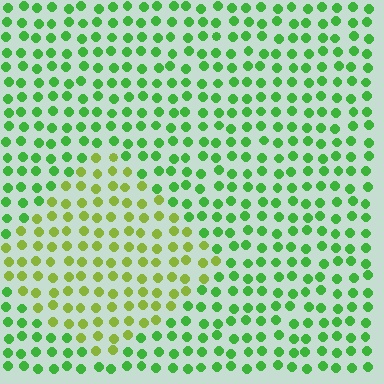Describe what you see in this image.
The image is filled with small green elements in a uniform arrangement. A diamond-shaped region is visible where the elements are tinted to a slightly different hue, forming a subtle color boundary.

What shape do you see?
I see a diamond.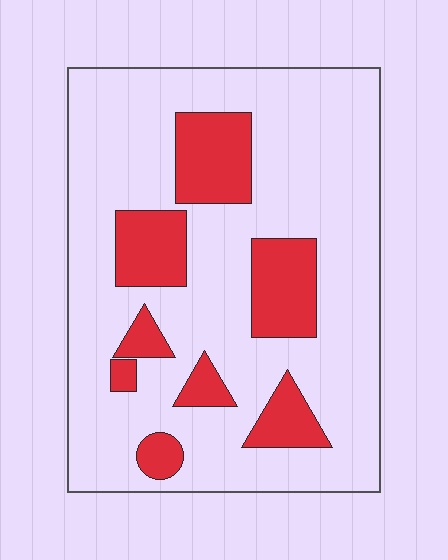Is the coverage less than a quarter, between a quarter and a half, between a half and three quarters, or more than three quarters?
Less than a quarter.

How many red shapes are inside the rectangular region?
8.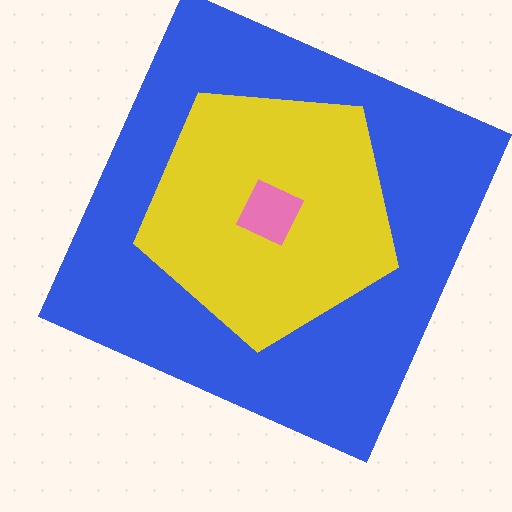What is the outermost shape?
The blue square.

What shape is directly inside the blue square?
The yellow pentagon.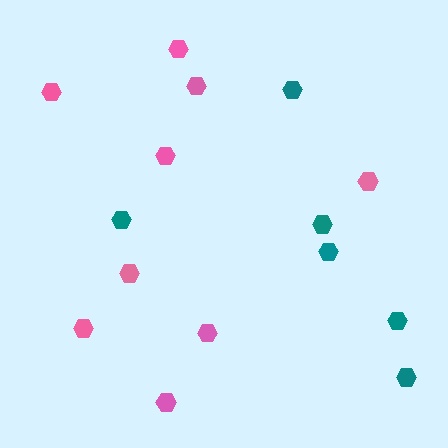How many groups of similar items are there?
There are 2 groups: one group of pink hexagons (9) and one group of teal hexagons (6).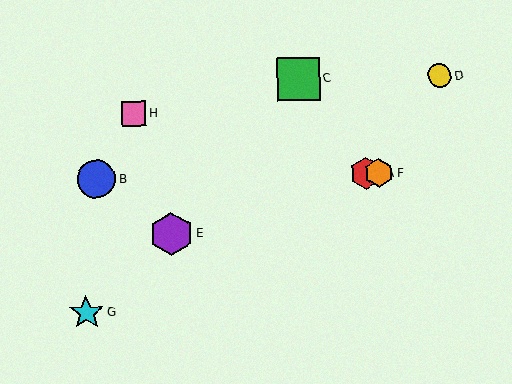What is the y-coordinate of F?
Object F is at y≈173.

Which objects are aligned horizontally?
Objects A, B, F are aligned horizontally.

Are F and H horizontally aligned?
No, F is at y≈173 and H is at y≈114.